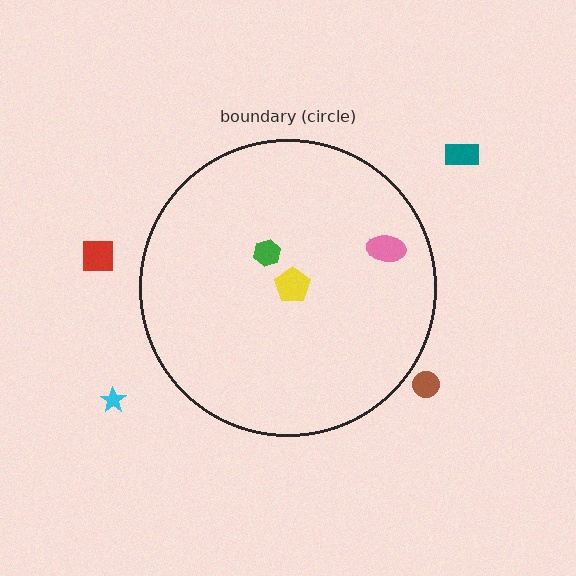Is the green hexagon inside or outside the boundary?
Inside.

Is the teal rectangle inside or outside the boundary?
Outside.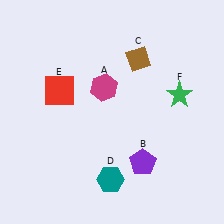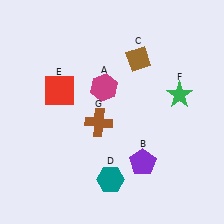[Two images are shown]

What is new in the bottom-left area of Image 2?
A brown cross (G) was added in the bottom-left area of Image 2.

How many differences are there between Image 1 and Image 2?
There is 1 difference between the two images.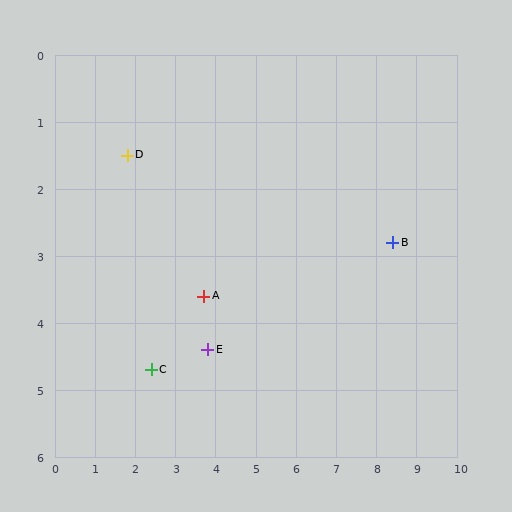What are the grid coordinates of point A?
Point A is at approximately (3.7, 3.6).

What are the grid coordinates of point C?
Point C is at approximately (2.4, 4.7).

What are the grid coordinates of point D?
Point D is at approximately (1.8, 1.5).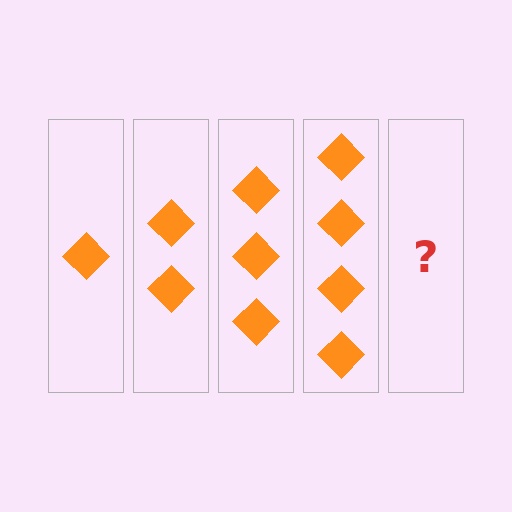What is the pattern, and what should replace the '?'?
The pattern is that each step adds one more diamond. The '?' should be 5 diamonds.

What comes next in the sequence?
The next element should be 5 diamonds.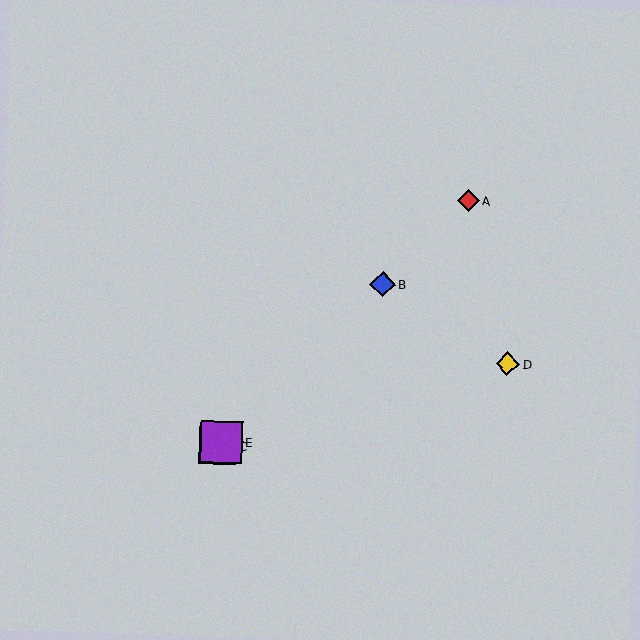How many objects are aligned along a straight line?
4 objects (A, B, C, E) are aligned along a straight line.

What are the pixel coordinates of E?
Object E is at (221, 442).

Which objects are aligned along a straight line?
Objects A, B, C, E are aligned along a straight line.